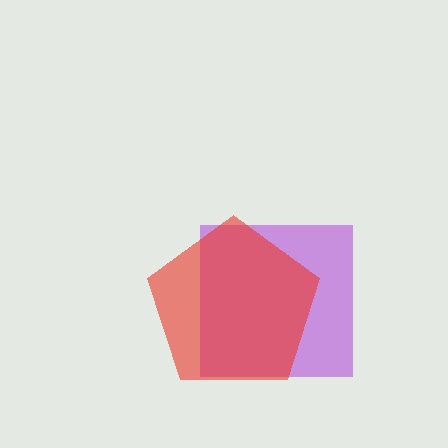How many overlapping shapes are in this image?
There are 2 overlapping shapes in the image.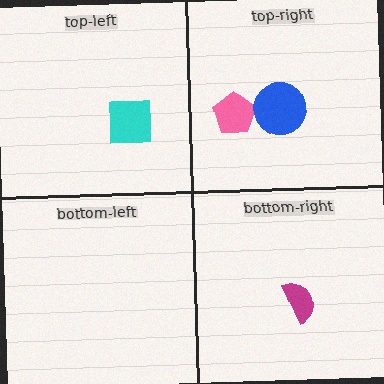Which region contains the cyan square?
The top-left region.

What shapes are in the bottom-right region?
The magenta semicircle.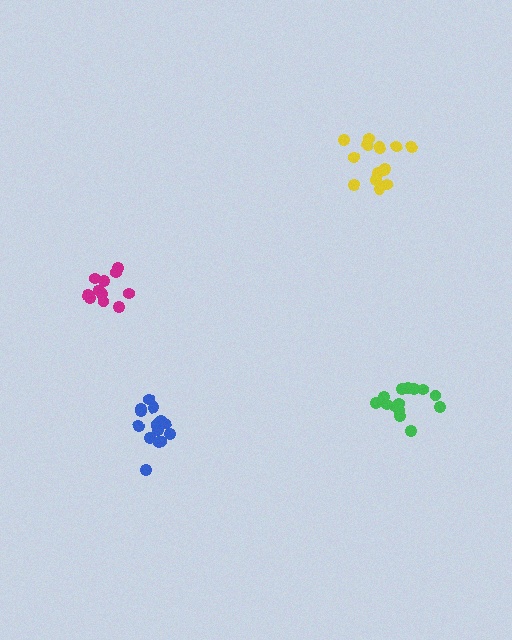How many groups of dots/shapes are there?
There are 4 groups.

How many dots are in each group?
Group 1: 15 dots, Group 2: 15 dots, Group 3: 14 dots, Group 4: 11 dots (55 total).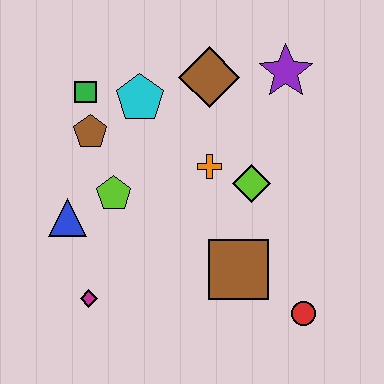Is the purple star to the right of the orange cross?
Yes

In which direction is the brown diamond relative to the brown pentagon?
The brown diamond is to the right of the brown pentagon.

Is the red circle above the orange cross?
No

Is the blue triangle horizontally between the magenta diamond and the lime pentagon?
No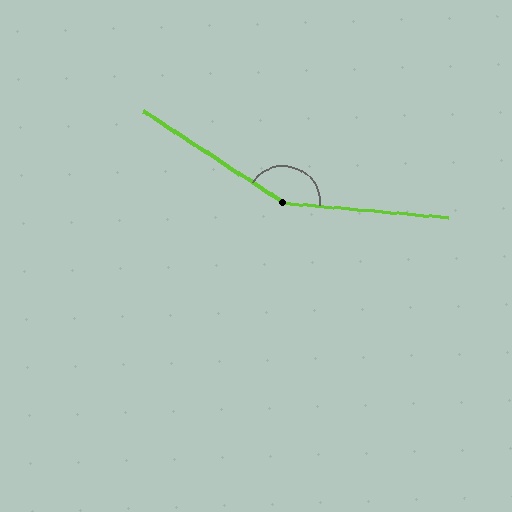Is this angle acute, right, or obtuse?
It is obtuse.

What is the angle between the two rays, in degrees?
Approximately 152 degrees.